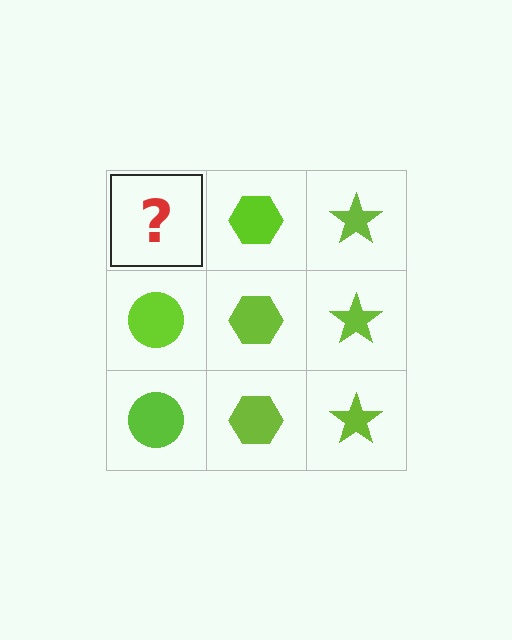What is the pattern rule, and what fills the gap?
The rule is that each column has a consistent shape. The gap should be filled with a lime circle.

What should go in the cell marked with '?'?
The missing cell should contain a lime circle.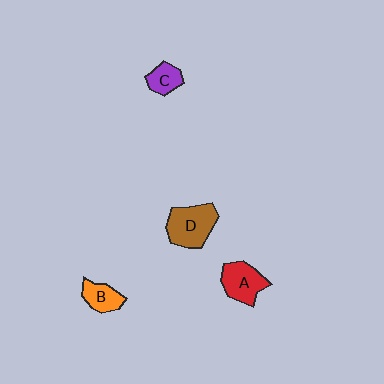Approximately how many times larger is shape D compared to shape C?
Approximately 2.1 times.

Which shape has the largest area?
Shape D (brown).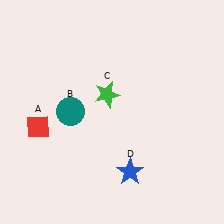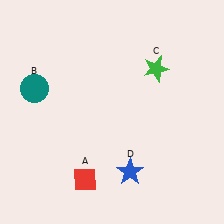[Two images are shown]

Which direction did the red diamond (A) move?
The red diamond (A) moved down.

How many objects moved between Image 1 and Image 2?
3 objects moved between the two images.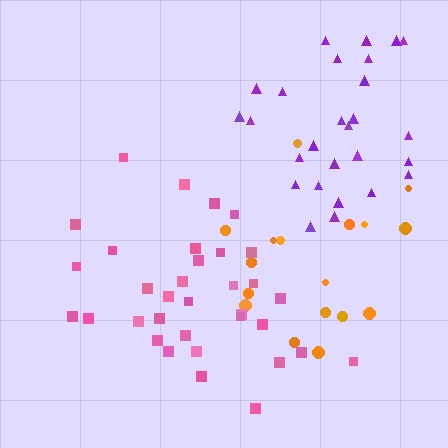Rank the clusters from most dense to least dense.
purple, pink, orange.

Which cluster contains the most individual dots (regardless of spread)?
Pink (35).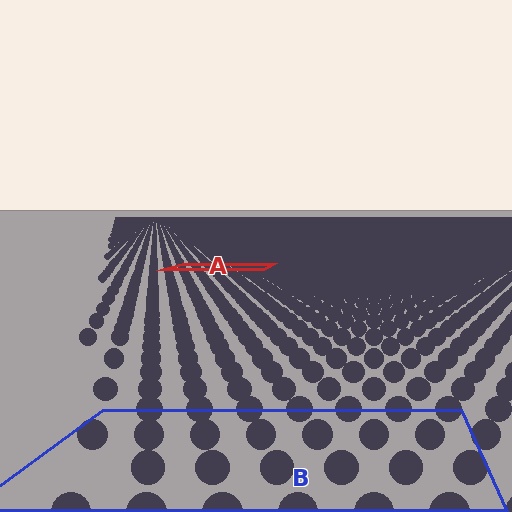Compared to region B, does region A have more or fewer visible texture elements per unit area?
Region A has more texture elements per unit area — they are packed more densely because it is farther away.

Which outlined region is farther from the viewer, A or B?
Region A is farther from the viewer — the texture elements inside it appear smaller and more densely packed.